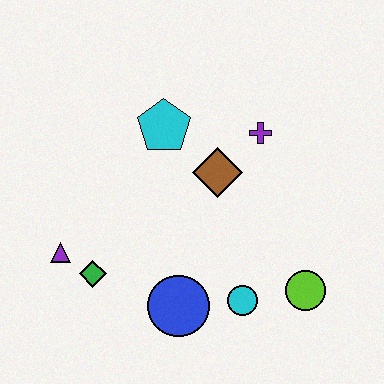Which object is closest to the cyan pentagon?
The brown diamond is closest to the cyan pentagon.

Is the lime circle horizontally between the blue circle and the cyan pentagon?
No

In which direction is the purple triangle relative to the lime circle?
The purple triangle is to the left of the lime circle.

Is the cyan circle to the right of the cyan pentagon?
Yes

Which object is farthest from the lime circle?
The purple triangle is farthest from the lime circle.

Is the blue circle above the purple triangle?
No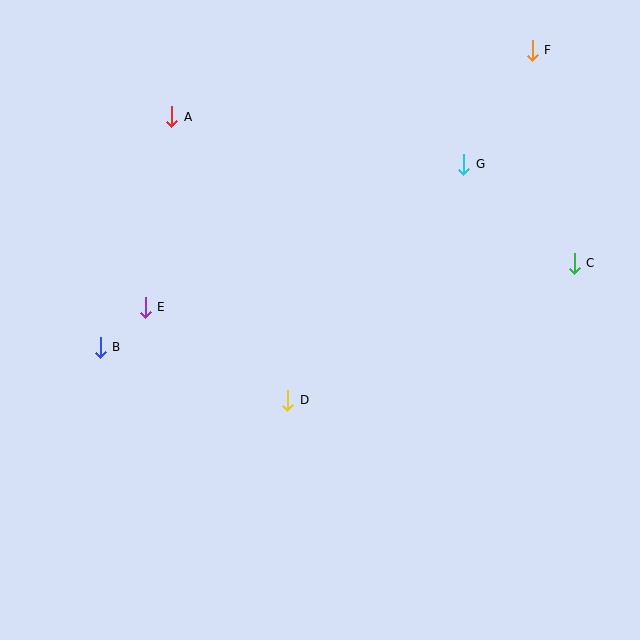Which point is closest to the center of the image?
Point D at (288, 400) is closest to the center.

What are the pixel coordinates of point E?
Point E is at (145, 307).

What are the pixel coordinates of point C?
Point C is at (574, 263).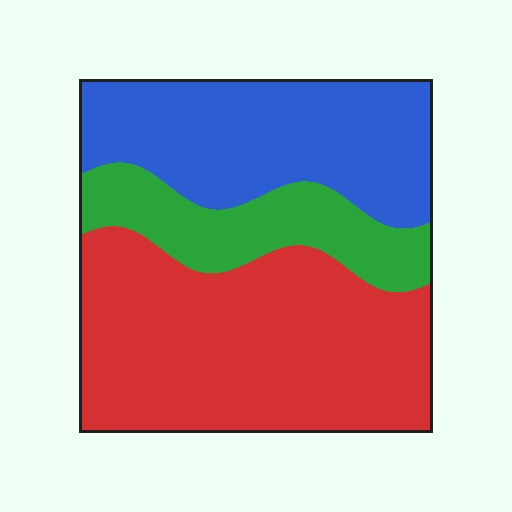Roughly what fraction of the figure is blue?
Blue takes up about one third (1/3) of the figure.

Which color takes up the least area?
Green, at roughly 20%.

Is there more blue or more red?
Red.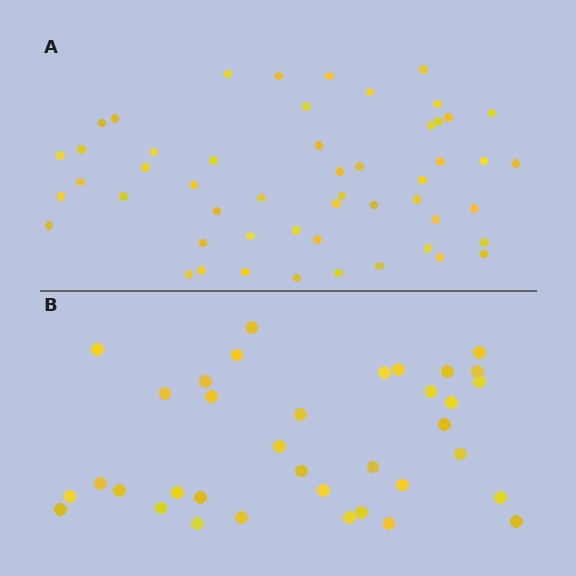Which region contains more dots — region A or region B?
Region A (the top region) has more dots.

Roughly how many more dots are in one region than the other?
Region A has approximately 15 more dots than region B.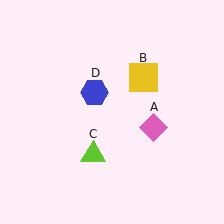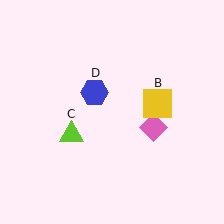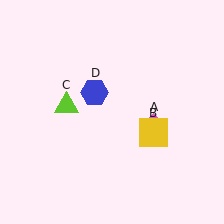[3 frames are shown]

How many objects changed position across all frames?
2 objects changed position: yellow square (object B), lime triangle (object C).